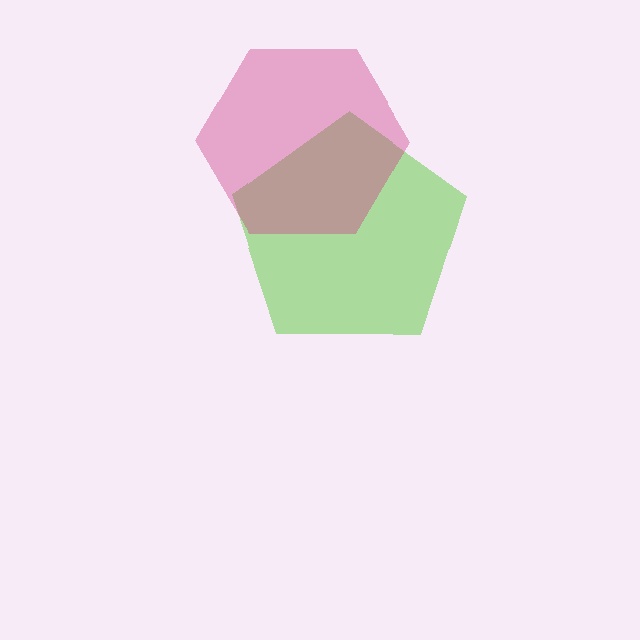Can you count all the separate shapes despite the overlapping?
Yes, there are 2 separate shapes.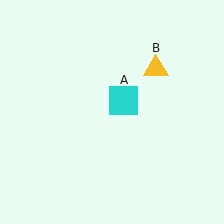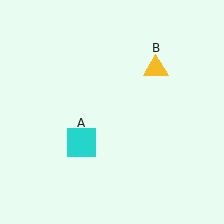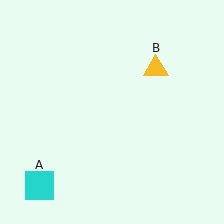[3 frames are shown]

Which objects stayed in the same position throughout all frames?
Yellow triangle (object B) remained stationary.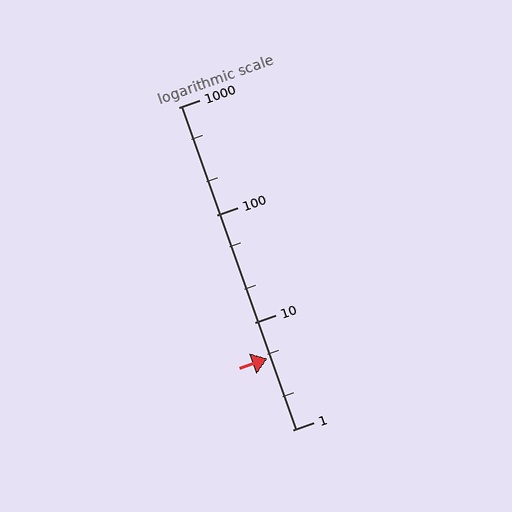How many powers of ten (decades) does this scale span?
The scale spans 3 decades, from 1 to 1000.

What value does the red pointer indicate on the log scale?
The pointer indicates approximately 4.6.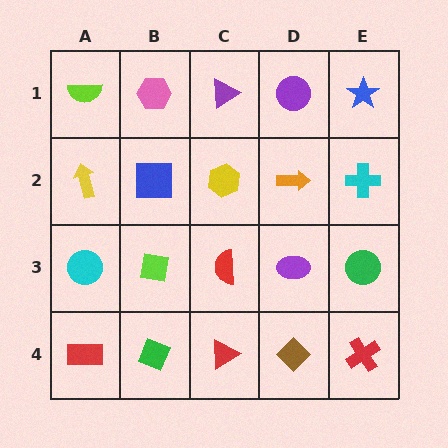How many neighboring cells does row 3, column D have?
4.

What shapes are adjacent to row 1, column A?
A yellow arrow (row 2, column A), a pink hexagon (row 1, column B).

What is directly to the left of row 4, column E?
A brown diamond.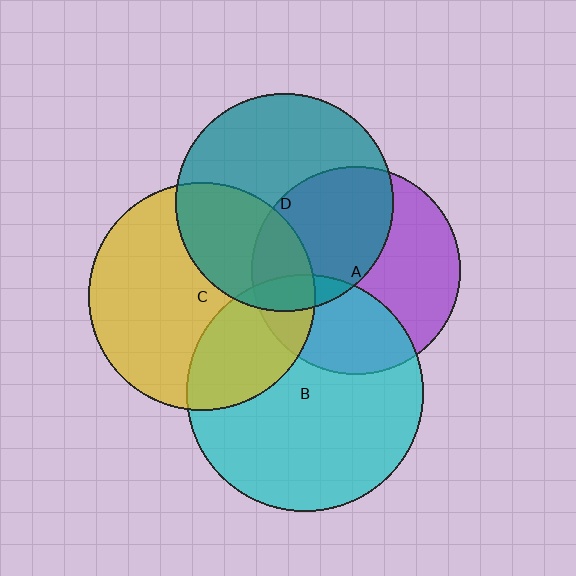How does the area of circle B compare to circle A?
Approximately 1.3 times.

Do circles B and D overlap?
Yes.